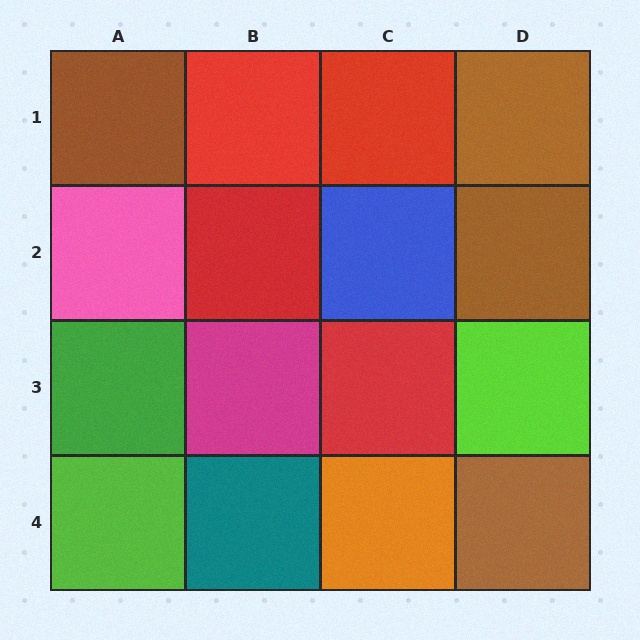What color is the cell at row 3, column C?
Red.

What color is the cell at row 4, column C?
Orange.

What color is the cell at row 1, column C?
Red.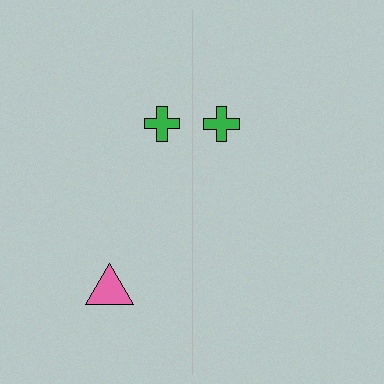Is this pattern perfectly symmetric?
No, the pattern is not perfectly symmetric. A pink triangle is missing from the right side.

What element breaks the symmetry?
A pink triangle is missing from the right side.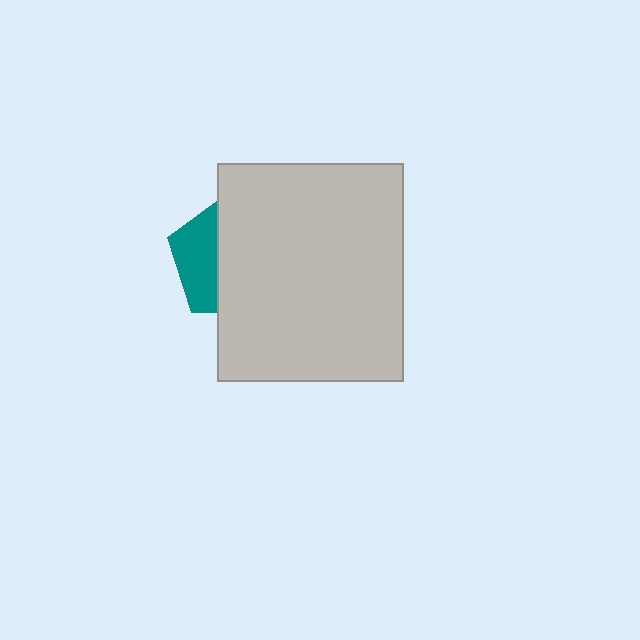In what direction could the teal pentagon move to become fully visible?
The teal pentagon could move left. That would shift it out from behind the light gray rectangle entirely.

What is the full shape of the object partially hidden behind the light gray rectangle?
The partially hidden object is a teal pentagon.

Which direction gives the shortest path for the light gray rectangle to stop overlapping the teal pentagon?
Moving right gives the shortest separation.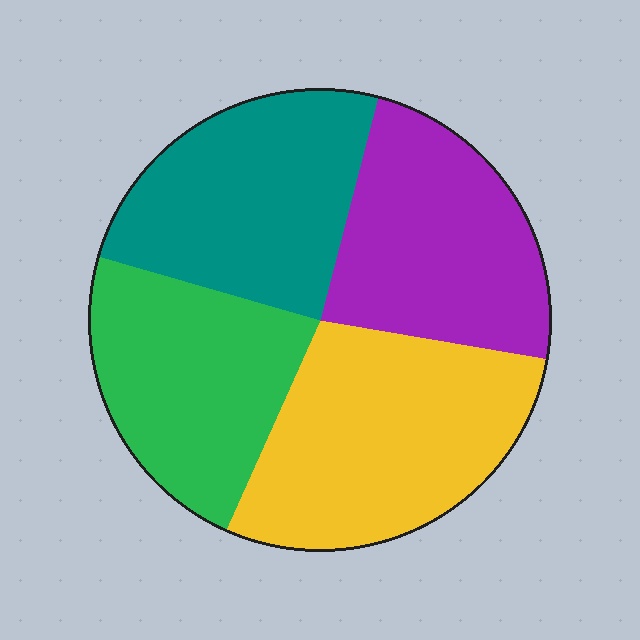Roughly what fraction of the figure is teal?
Teal covers 25% of the figure.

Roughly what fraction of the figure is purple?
Purple takes up about one quarter (1/4) of the figure.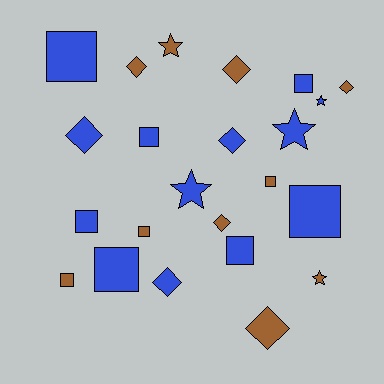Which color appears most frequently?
Blue, with 13 objects.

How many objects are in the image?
There are 23 objects.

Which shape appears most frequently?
Square, with 10 objects.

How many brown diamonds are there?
There are 5 brown diamonds.